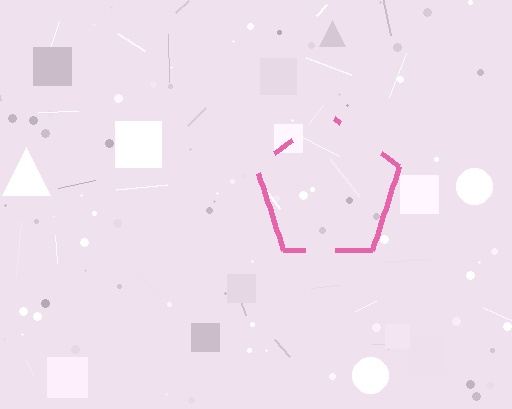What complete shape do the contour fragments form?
The contour fragments form a pentagon.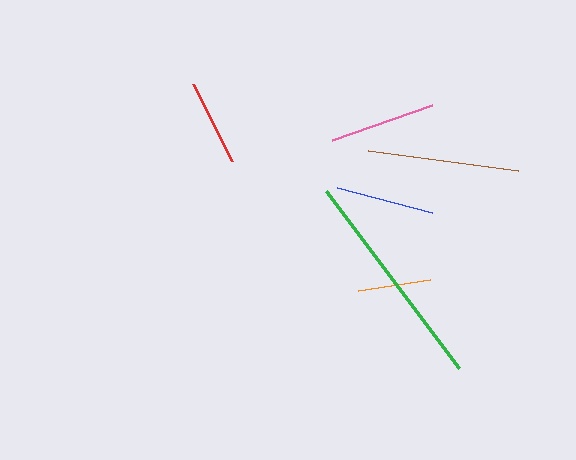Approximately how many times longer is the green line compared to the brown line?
The green line is approximately 1.5 times the length of the brown line.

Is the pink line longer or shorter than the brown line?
The brown line is longer than the pink line.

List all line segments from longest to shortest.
From longest to shortest: green, brown, pink, blue, red, orange.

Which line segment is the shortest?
The orange line is the shortest at approximately 73 pixels.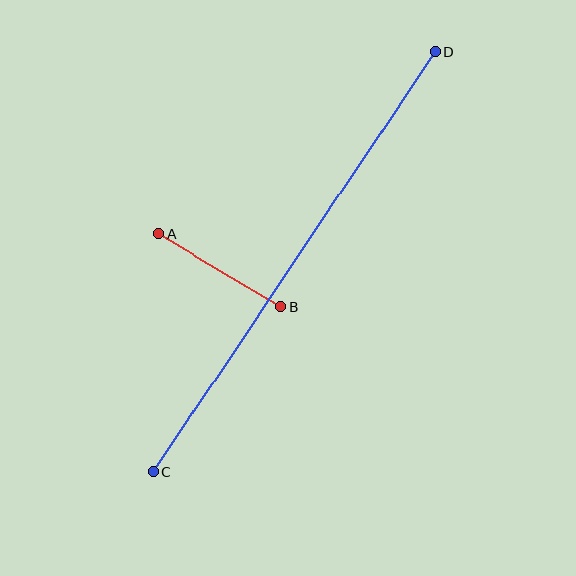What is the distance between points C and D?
The distance is approximately 507 pixels.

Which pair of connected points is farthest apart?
Points C and D are farthest apart.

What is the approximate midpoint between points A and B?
The midpoint is at approximately (220, 270) pixels.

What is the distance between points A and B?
The distance is approximately 142 pixels.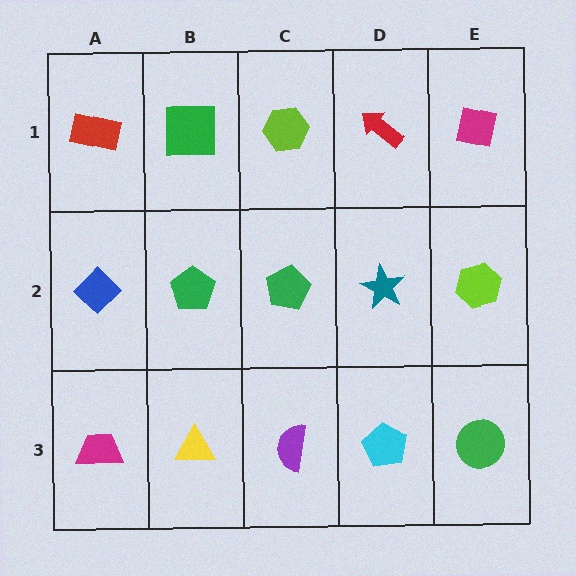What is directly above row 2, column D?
A red arrow.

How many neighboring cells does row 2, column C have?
4.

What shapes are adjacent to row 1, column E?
A lime hexagon (row 2, column E), a red arrow (row 1, column D).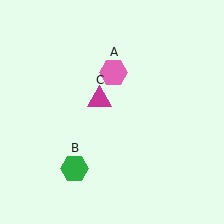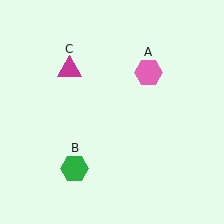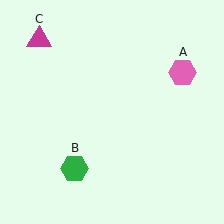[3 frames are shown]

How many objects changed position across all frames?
2 objects changed position: pink hexagon (object A), magenta triangle (object C).